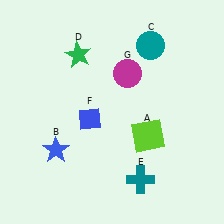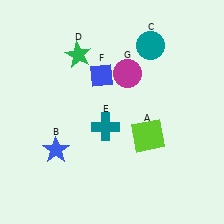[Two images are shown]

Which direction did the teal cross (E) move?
The teal cross (E) moved up.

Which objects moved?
The objects that moved are: the teal cross (E), the blue diamond (F).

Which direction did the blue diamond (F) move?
The blue diamond (F) moved up.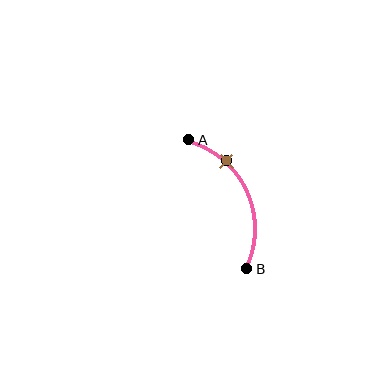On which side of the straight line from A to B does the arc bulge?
The arc bulges to the right of the straight line connecting A and B.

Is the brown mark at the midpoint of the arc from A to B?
No. The brown mark lies on the arc but is closer to endpoint A. The arc midpoint would be at the point on the curve equidistant along the arc from both A and B.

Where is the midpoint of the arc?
The arc midpoint is the point on the curve farthest from the straight line joining A and B. It sits to the right of that line.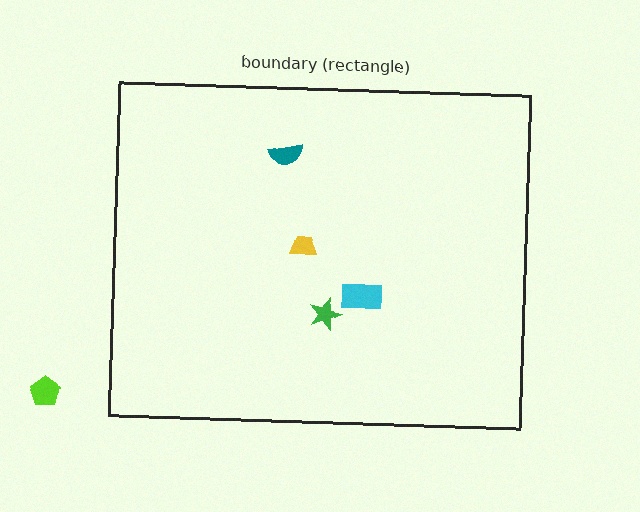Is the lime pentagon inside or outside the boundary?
Outside.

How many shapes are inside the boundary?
4 inside, 1 outside.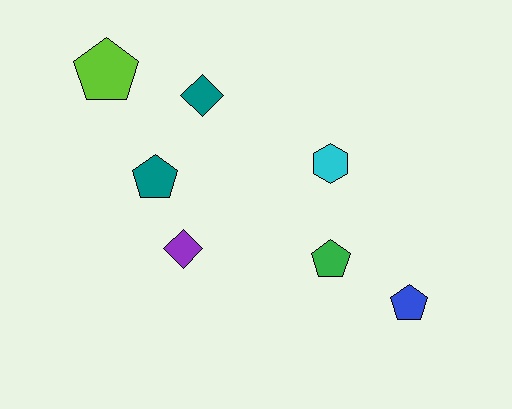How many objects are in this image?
There are 7 objects.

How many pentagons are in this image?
There are 4 pentagons.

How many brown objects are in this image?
There are no brown objects.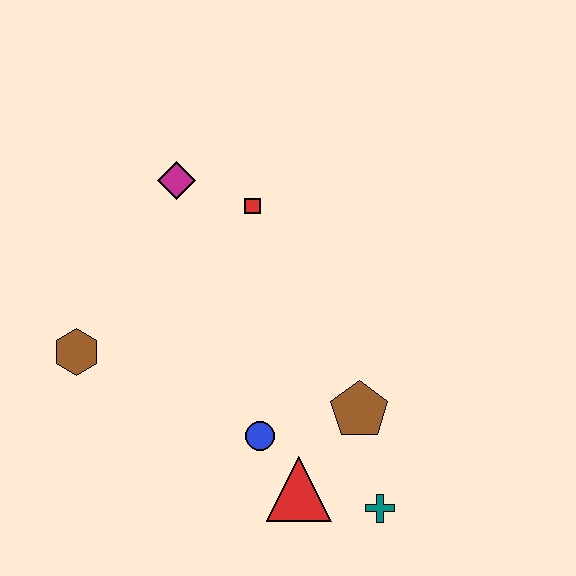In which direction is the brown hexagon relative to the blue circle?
The brown hexagon is to the left of the blue circle.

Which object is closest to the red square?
The magenta diamond is closest to the red square.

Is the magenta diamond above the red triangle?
Yes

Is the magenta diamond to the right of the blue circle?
No